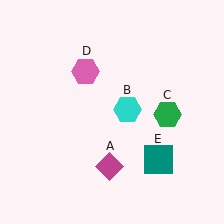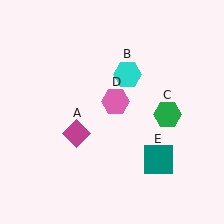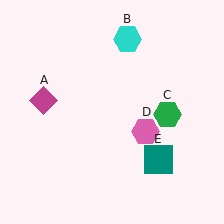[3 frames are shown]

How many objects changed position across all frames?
3 objects changed position: magenta diamond (object A), cyan hexagon (object B), pink hexagon (object D).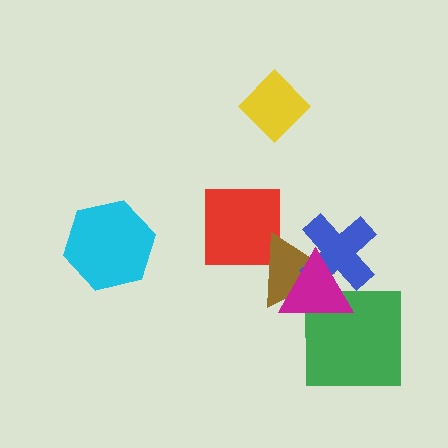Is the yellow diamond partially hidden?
No, no other shape covers it.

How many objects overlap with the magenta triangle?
3 objects overlap with the magenta triangle.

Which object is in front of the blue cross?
The magenta triangle is in front of the blue cross.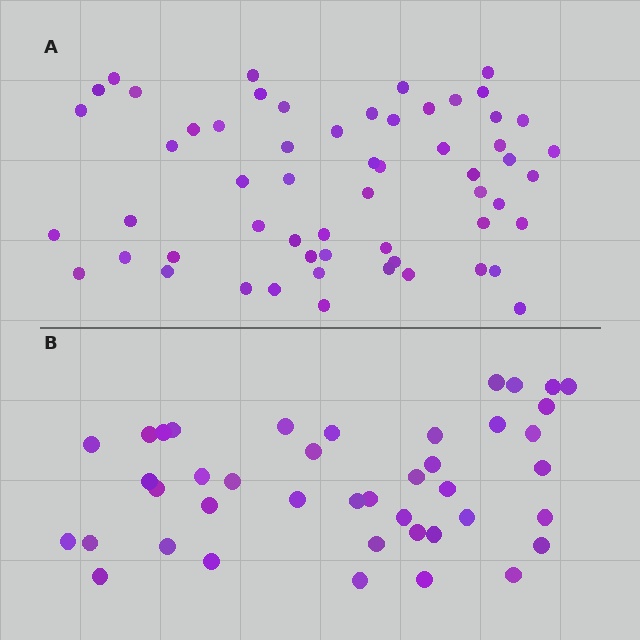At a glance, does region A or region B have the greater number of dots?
Region A (the top region) has more dots.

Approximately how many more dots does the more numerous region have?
Region A has approximately 15 more dots than region B.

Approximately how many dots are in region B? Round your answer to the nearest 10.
About 40 dots. (The exact count is 42, which rounds to 40.)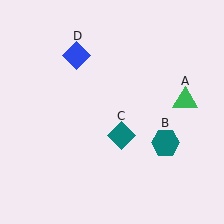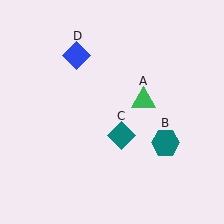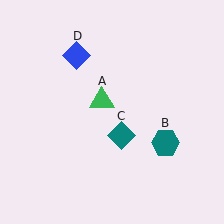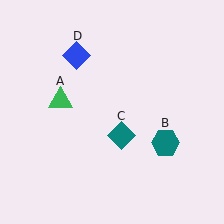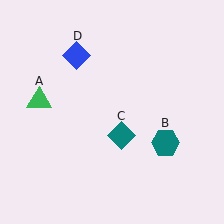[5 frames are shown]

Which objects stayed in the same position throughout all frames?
Teal hexagon (object B) and teal diamond (object C) and blue diamond (object D) remained stationary.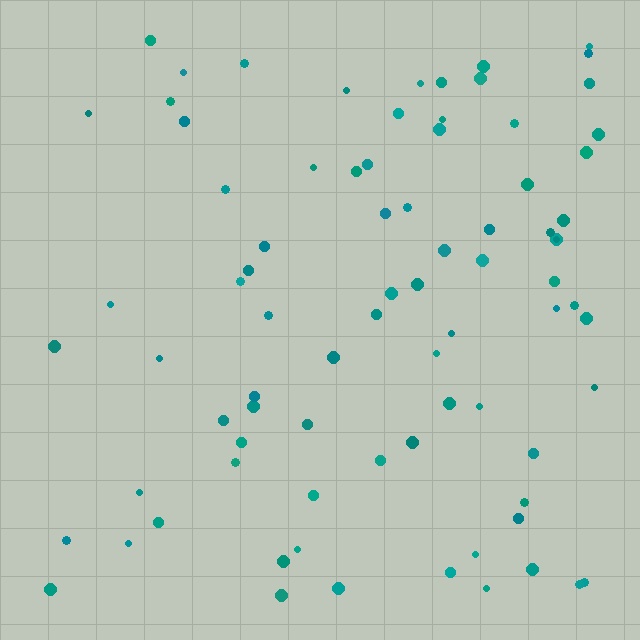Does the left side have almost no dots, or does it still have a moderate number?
Still a moderate number, just noticeably fewer than the right.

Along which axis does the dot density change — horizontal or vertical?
Horizontal.